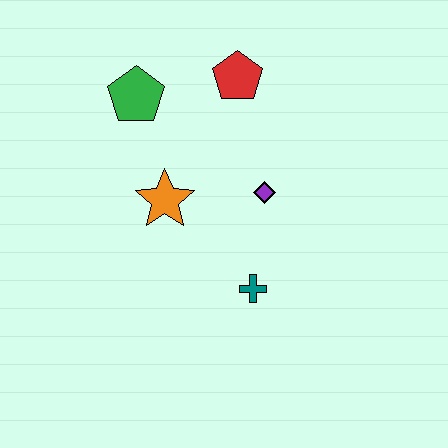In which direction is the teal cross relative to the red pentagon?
The teal cross is below the red pentagon.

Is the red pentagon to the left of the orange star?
No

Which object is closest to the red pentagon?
The green pentagon is closest to the red pentagon.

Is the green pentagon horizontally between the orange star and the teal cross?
No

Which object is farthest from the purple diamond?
The green pentagon is farthest from the purple diamond.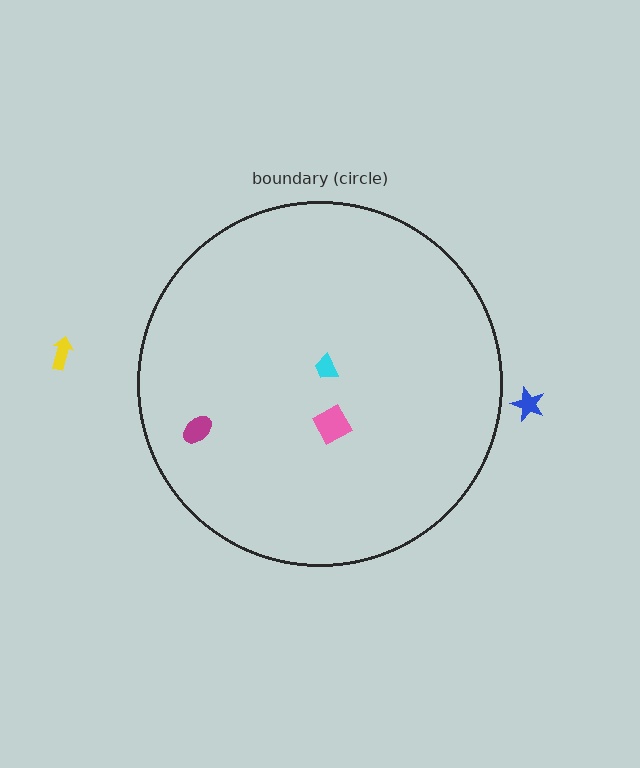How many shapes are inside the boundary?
3 inside, 2 outside.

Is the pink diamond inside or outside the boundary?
Inside.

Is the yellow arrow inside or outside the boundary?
Outside.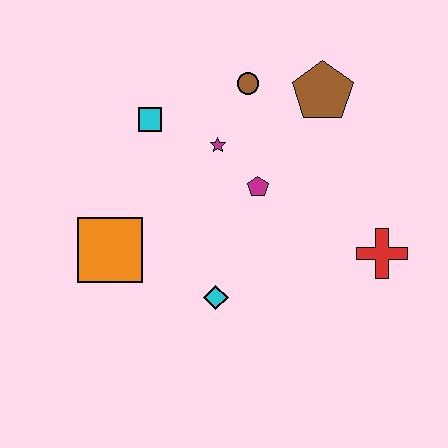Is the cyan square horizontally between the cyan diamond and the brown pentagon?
No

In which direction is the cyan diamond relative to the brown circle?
The cyan diamond is below the brown circle.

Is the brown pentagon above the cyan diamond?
Yes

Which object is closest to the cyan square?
The magenta star is closest to the cyan square.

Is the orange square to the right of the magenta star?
No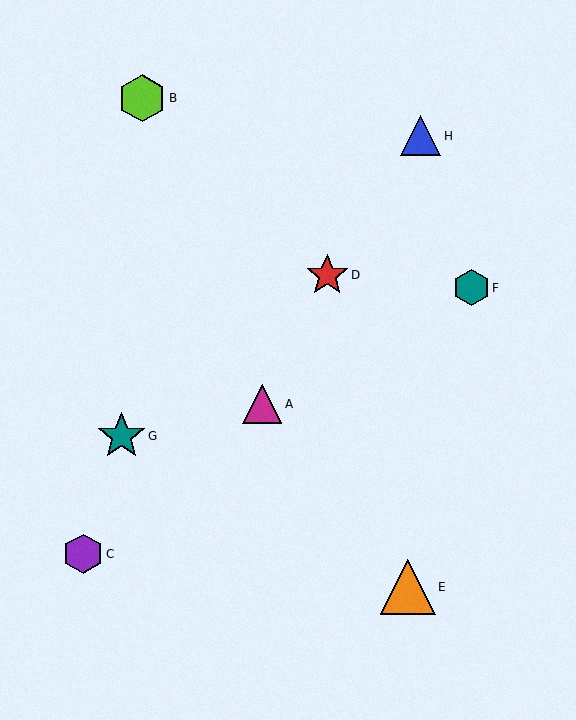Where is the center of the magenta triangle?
The center of the magenta triangle is at (262, 404).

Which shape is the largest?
The orange triangle (labeled E) is the largest.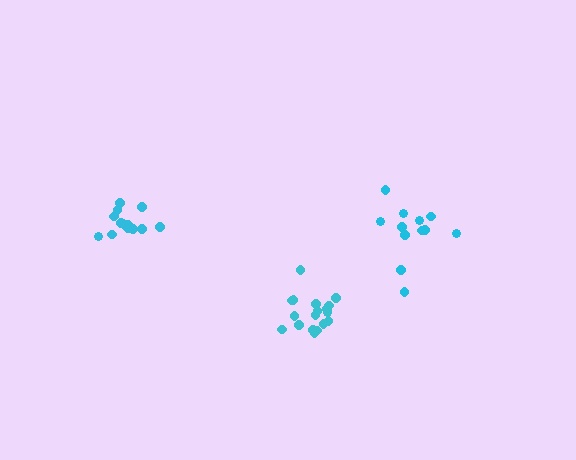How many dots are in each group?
Group 1: 12 dots, Group 2: 18 dots, Group 3: 13 dots (43 total).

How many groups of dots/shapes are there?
There are 3 groups.